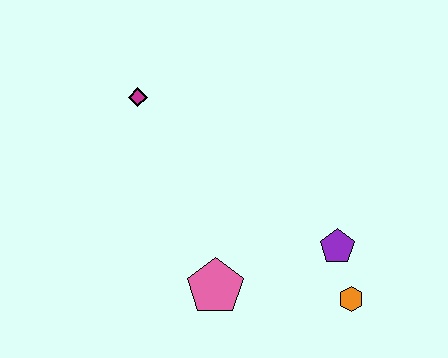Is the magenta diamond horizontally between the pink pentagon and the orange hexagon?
No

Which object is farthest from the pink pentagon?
The magenta diamond is farthest from the pink pentagon.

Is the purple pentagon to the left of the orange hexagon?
Yes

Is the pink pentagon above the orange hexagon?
Yes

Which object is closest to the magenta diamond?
The pink pentagon is closest to the magenta diamond.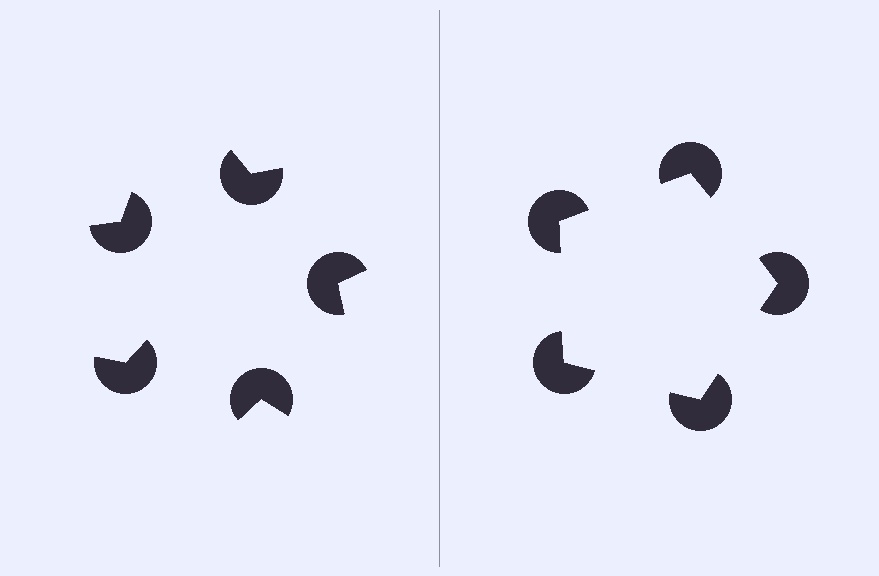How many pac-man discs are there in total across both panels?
10 — 5 on each side.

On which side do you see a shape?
An illusory pentagon appears on the right side. On the left side the wedge cuts are rotated, so no coherent shape forms.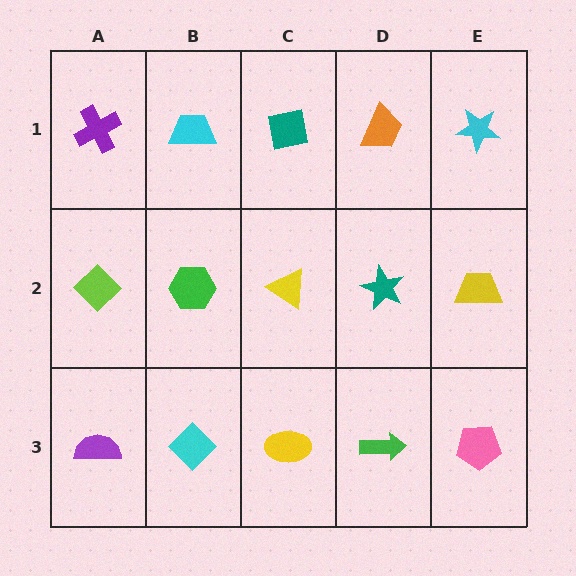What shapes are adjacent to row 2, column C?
A teal square (row 1, column C), a yellow ellipse (row 3, column C), a green hexagon (row 2, column B), a teal star (row 2, column D).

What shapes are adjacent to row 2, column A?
A purple cross (row 1, column A), a purple semicircle (row 3, column A), a green hexagon (row 2, column B).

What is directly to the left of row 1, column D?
A teal square.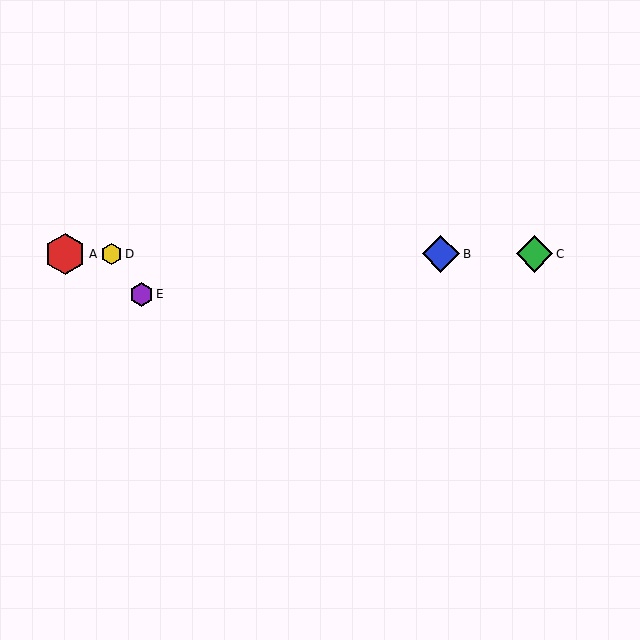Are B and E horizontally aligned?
No, B is at y≈254 and E is at y≈294.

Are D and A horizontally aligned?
Yes, both are at y≈254.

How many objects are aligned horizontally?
4 objects (A, B, C, D) are aligned horizontally.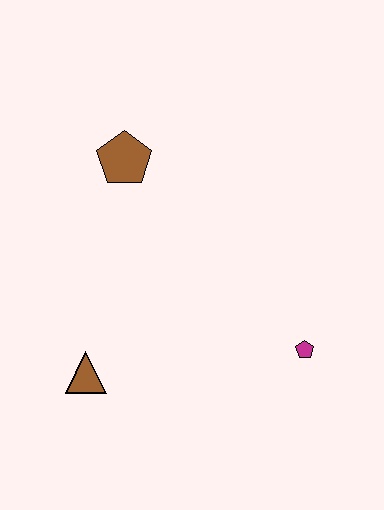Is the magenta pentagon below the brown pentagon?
Yes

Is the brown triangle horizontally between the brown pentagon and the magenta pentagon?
No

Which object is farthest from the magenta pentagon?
The brown pentagon is farthest from the magenta pentagon.